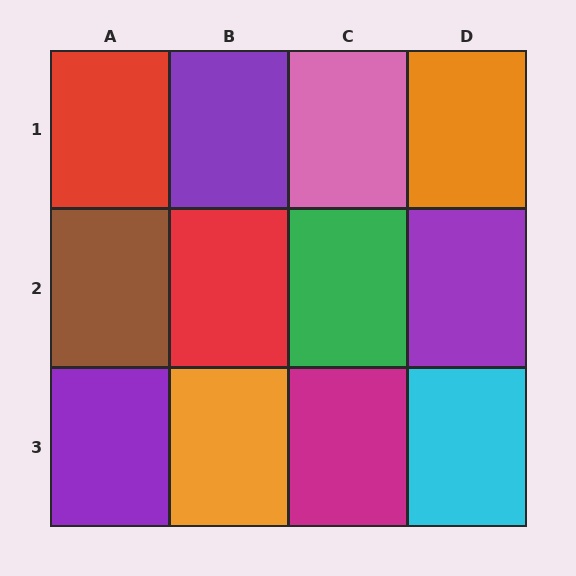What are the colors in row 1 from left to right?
Red, purple, pink, orange.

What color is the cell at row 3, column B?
Orange.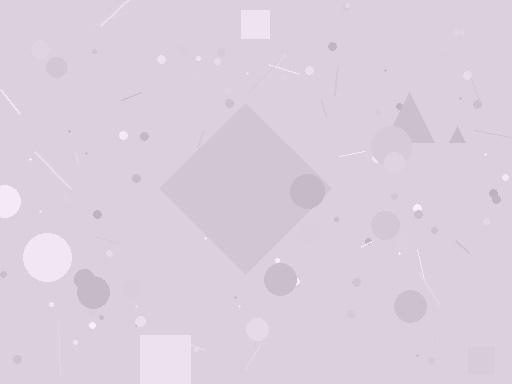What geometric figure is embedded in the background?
A diamond is embedded in the background.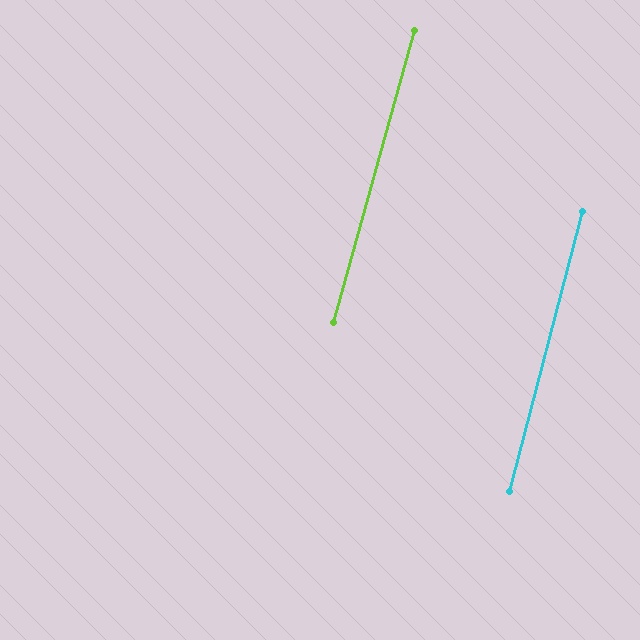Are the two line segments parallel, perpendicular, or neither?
Parallel — their directions differ by only 0.8°.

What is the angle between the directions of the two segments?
Approximately 1 degree.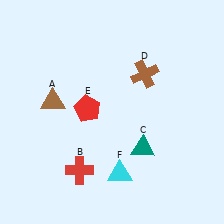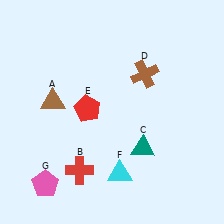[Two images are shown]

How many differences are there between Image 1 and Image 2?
There is 1 difference between the two images.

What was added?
A pink pentagon (G) was added in Image 2.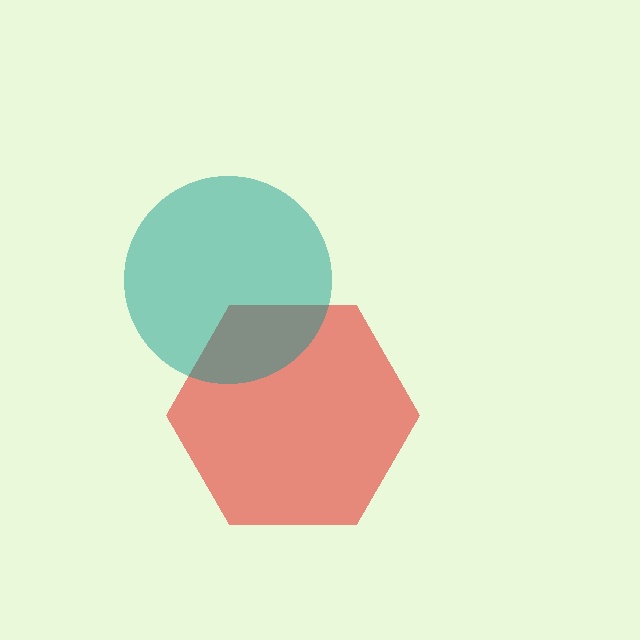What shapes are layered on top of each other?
The layered shapes are: a red hexagon, a teal circle.